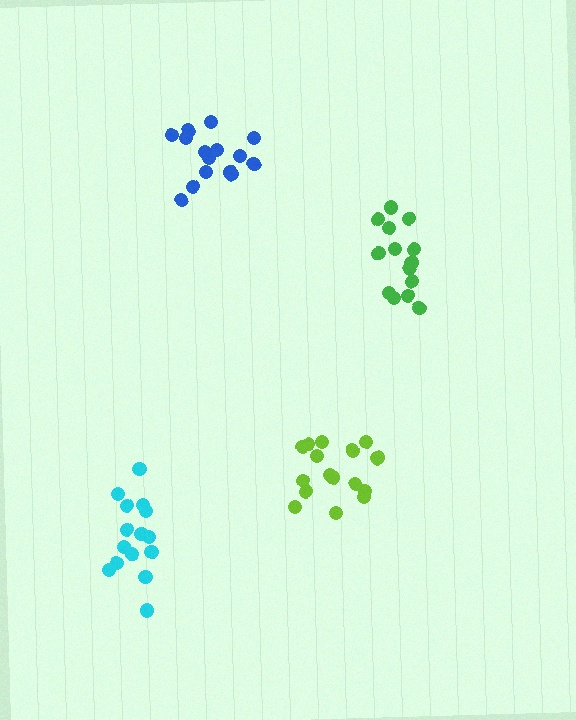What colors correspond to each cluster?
The clusters are colored: blue, green, lime, cyan.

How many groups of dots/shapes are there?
There are 4 groups.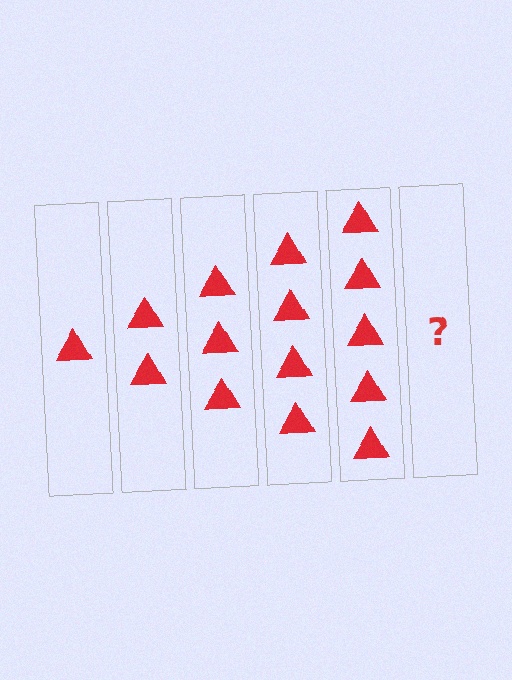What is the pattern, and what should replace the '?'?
The pattern is that each step adds one more triangle. The '?' should be 6 triangles.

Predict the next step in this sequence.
The next step is 6 triangles.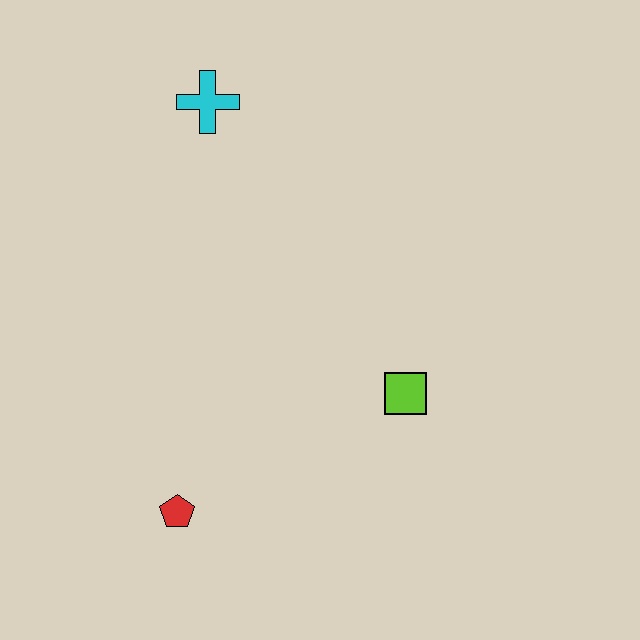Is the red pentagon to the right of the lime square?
No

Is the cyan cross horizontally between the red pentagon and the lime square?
Yes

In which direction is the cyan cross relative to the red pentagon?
The cyan cross is above the red pentagon.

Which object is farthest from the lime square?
The cyan cross is farthest from the lime square.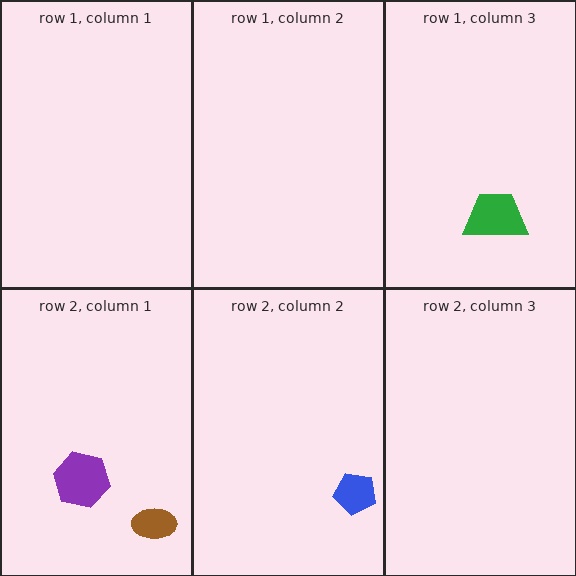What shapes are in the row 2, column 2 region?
The blue pentagon.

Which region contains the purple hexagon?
The row 2, column 1 region.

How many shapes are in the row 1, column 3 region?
1.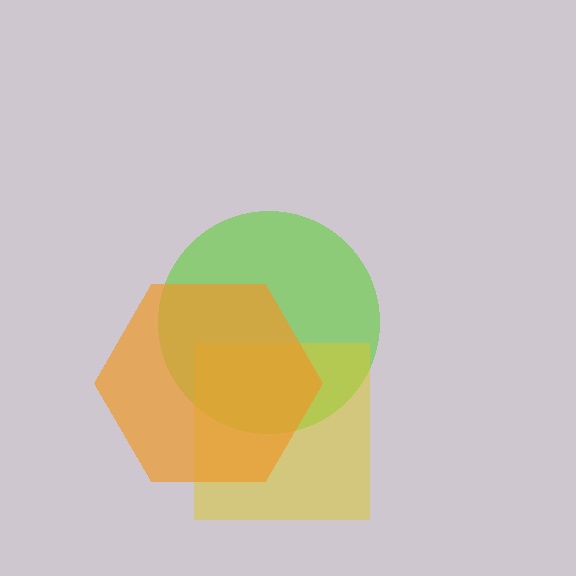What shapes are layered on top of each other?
The layered shapes are: a lime circle, a yellow square, an orange hexagon.